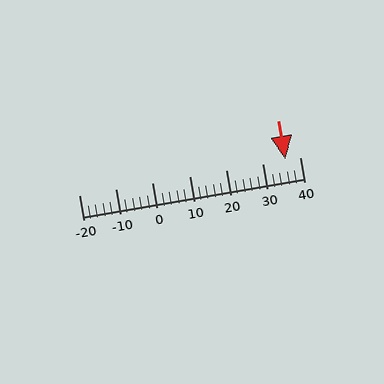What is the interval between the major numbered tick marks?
The major tick marks are spaced 10 units apart.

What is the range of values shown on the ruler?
The ruler shows values from -20 to 40.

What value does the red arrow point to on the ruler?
The red arrow points to approximately 36.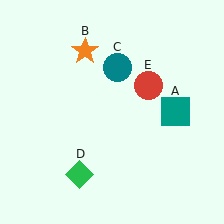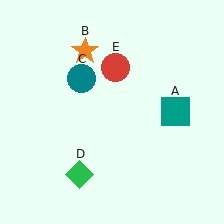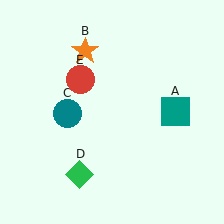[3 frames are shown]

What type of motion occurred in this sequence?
The teal circle (object C), red circle (object E) rotated counterclockwise around the center of the scene.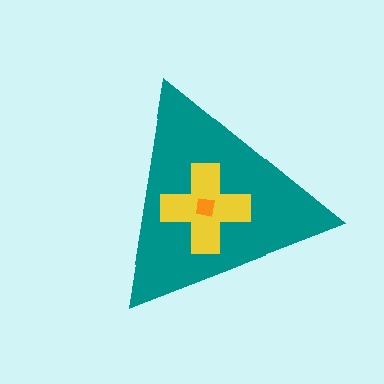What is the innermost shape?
The orange square.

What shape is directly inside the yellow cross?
The orange square.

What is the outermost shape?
The teal triangle.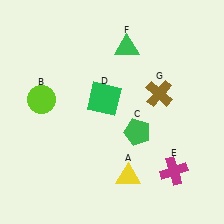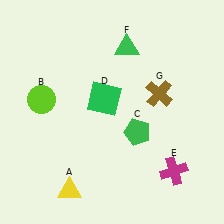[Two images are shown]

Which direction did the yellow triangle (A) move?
The yellow triangle (A) moved left.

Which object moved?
The yellow triangle (A) moved left.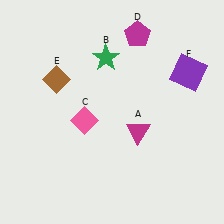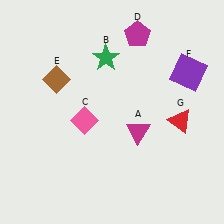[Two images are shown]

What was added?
A red triangle (G) was added in Image 2.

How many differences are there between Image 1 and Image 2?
There is 1 difference between the two images.